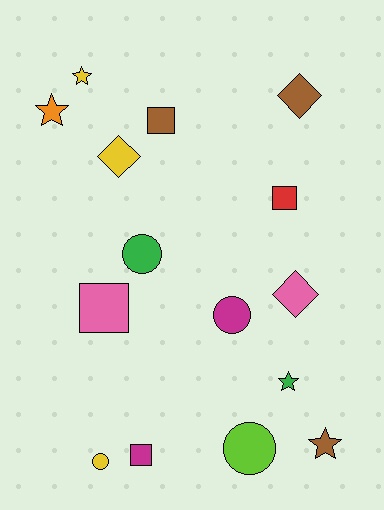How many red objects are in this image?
There is 1 red object.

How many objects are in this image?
There are 15 objects.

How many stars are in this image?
There are 4 stars.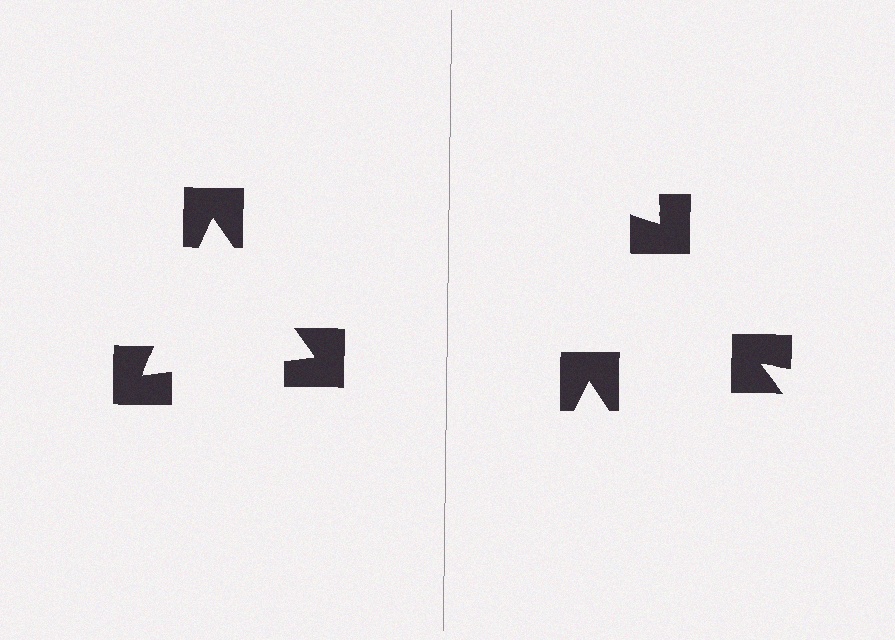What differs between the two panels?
The notched squares are positioned identically on both sides; only the wedge orientations differ. On the left they align to a triangle; on the right they are misaligned.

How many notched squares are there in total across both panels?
6 — 3 on each side.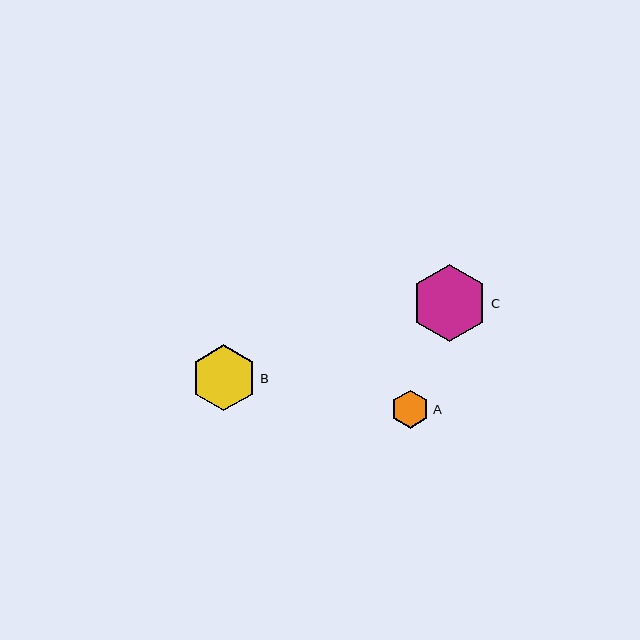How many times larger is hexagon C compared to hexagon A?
Hexagon C is approximately 2.0 times the size of hexagon A.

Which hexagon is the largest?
Hexagon C is the largest with a size of approximately 77 pixels.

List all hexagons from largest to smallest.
From largest to smallest: C, B, A.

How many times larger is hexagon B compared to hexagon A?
Hexagon B is approximately 1.7 times the size of hexagon A.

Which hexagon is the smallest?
Hexagon A is the smallest with a size of approximately 38 pixels.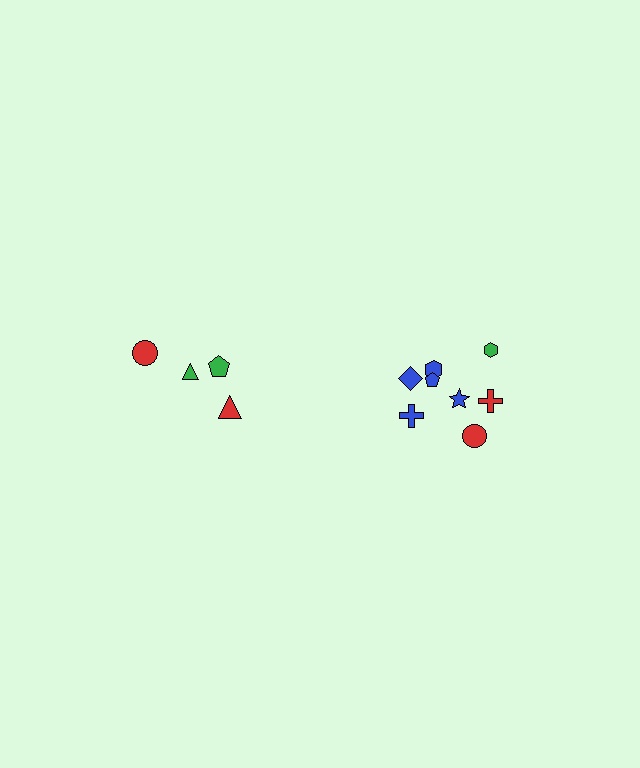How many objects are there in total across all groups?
There are 12 objects.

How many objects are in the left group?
There are 4 objects.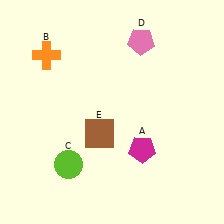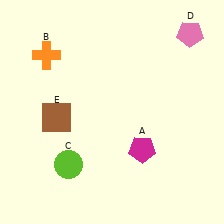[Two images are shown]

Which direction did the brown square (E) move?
The brown square (E) moved left.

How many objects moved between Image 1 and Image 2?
2 objects moved between the two images.